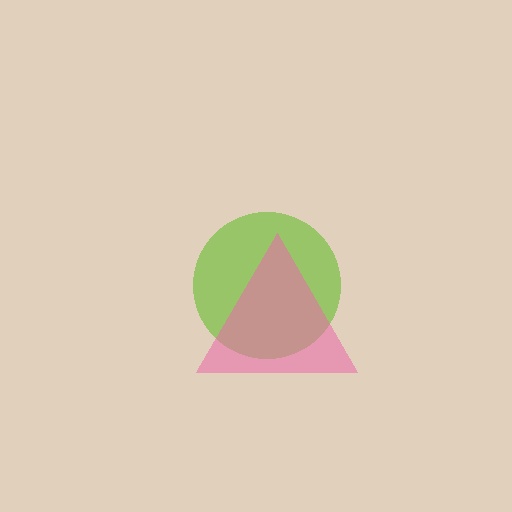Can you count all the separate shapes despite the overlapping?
Yes, there are 2 separate shapes.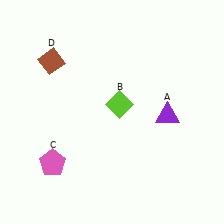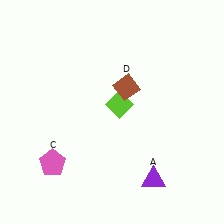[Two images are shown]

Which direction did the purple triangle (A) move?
The purple triangle (A) moved down.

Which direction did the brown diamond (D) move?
The brown diamond (D) moved right.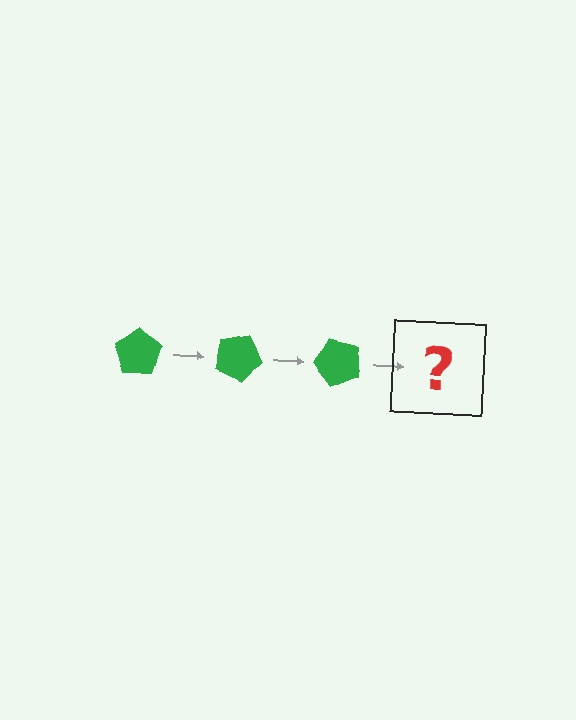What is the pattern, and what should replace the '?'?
The pattern is that the pentagon rotates 25 degrees each step. The '?' should be a green pentagon rotated 75 degrees.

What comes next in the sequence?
The next element should be a green pentagon rotated 75 degrees.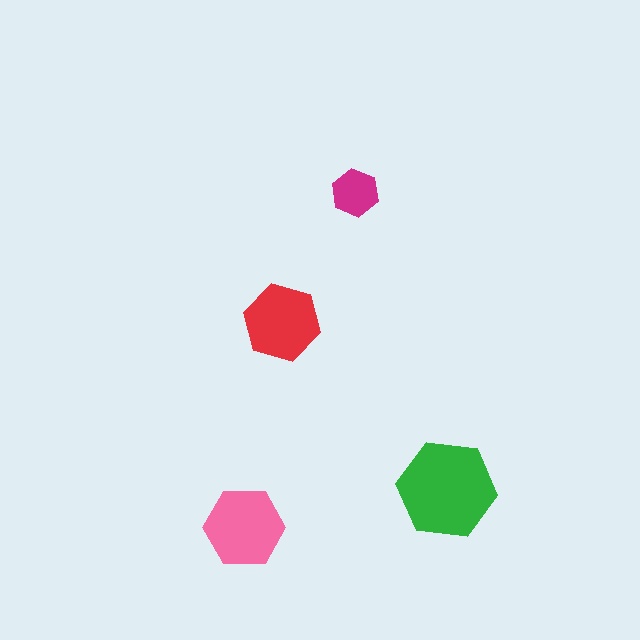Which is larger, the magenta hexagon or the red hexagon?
The red one.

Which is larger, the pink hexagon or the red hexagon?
The pink one.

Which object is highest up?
The magenta hexagon is topmost.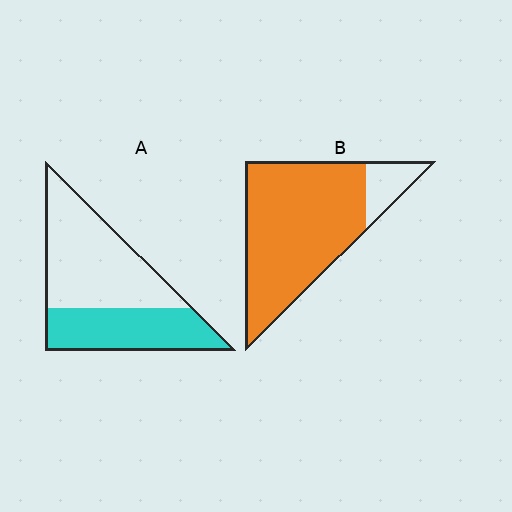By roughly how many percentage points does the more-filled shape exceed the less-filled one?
By roughly 45 percentage points (B over A).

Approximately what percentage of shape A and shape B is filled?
A is approximately 40% and B is approximately 85%.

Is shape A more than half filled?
No.